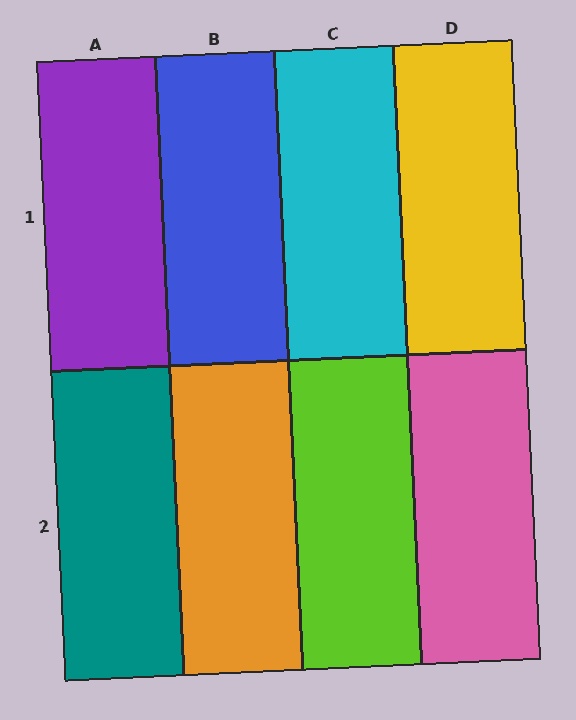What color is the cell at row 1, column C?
Cyan.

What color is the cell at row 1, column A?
Purple.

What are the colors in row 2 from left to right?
Teal, orange, lime, pink.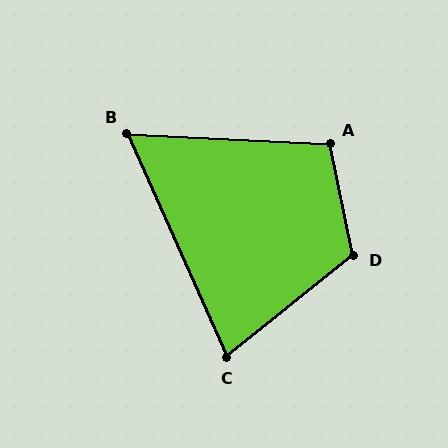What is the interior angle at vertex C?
Approximately 75 degrees (acute).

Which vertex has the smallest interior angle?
B, at approximately 63 degrees.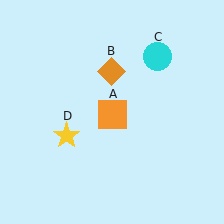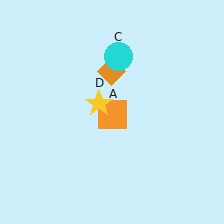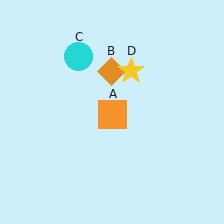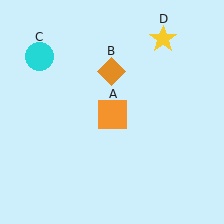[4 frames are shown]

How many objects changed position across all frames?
2 objects changed position: cyan circle (object C), yellow star (object D).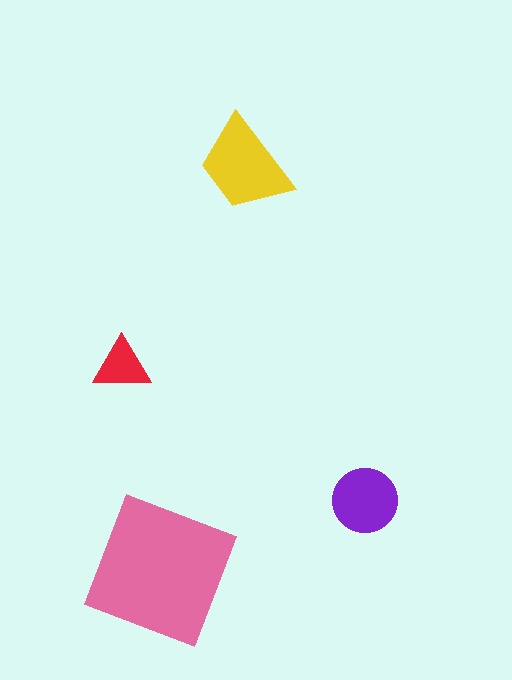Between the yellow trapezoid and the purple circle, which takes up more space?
The yellow trapezoid.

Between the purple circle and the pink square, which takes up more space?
The pink square.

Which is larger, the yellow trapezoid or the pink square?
The pink square.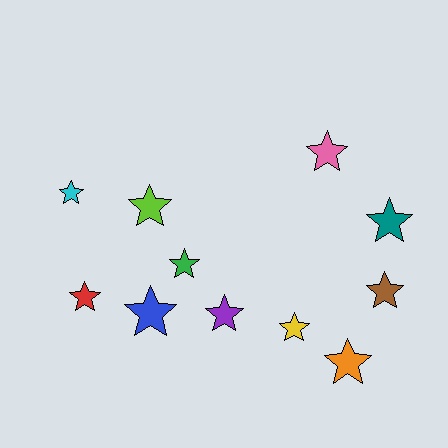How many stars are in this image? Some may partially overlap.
There are 11 stars.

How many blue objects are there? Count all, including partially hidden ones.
There is 1 blue object.